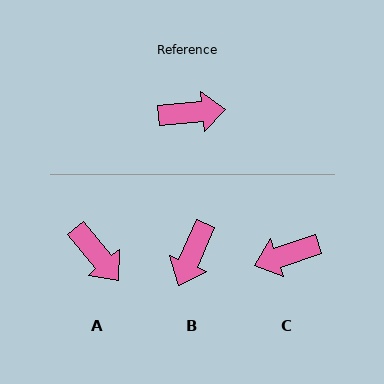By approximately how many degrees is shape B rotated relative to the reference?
Approximately 119 degrees clockwise.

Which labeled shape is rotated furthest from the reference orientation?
C, about 167 degrees away.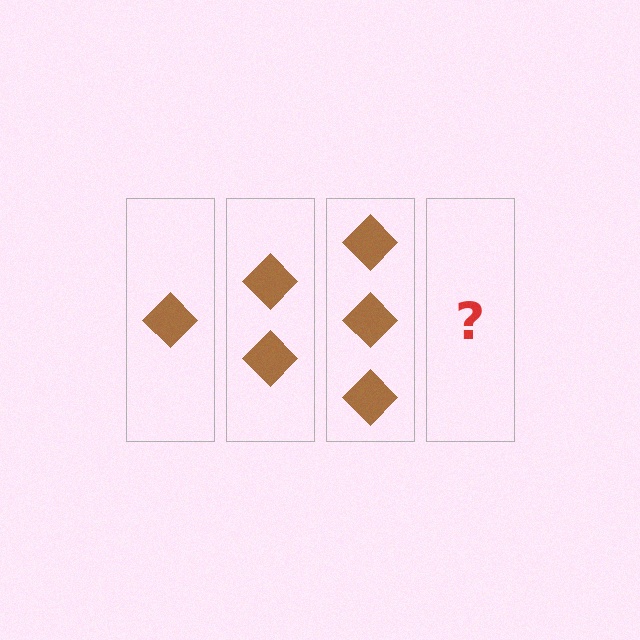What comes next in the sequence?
The next element should be 4 diamonds.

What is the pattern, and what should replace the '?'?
The pattern is that each step adds one more diamond. The '?' should be 4 diamonds.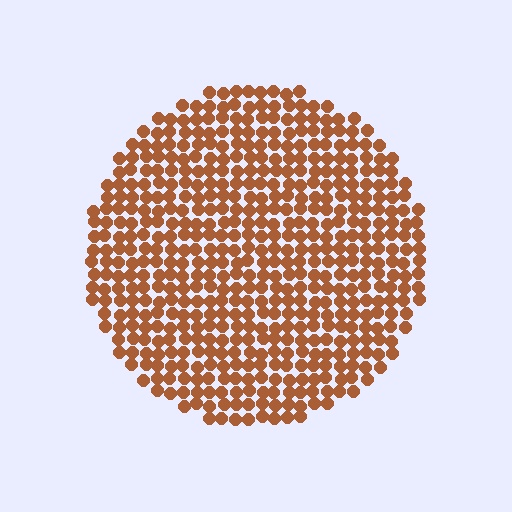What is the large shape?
The large shape is a circle.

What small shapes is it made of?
It is made of small circles.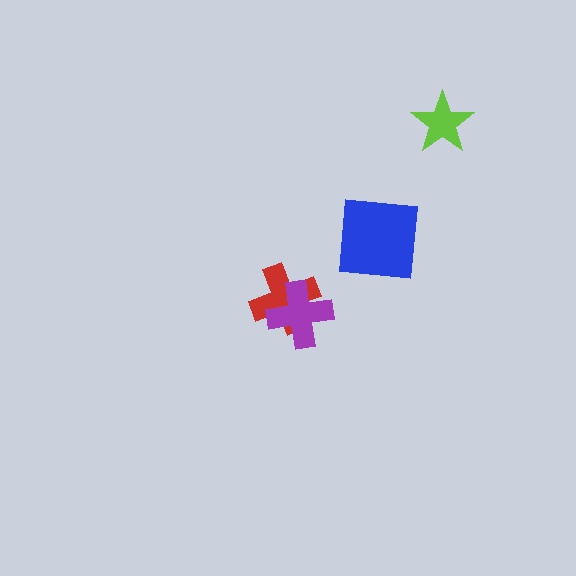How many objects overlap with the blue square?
0 objects overlap with the blue square.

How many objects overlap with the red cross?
1 object overlaps with the red cross.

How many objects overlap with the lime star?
0 objects overlap with the lime star.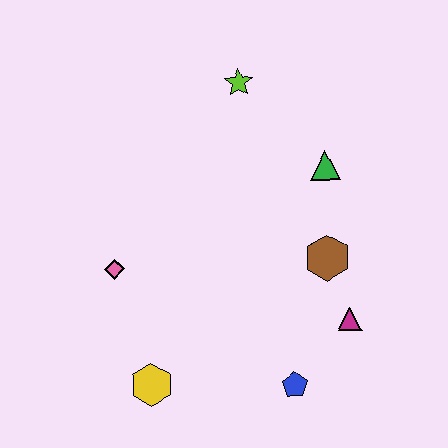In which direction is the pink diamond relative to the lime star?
The pink diamond is below the lime star.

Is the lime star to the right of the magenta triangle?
No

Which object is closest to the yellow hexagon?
The pink diamond is closest to the yellow hexagon.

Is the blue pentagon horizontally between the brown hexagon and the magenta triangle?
No